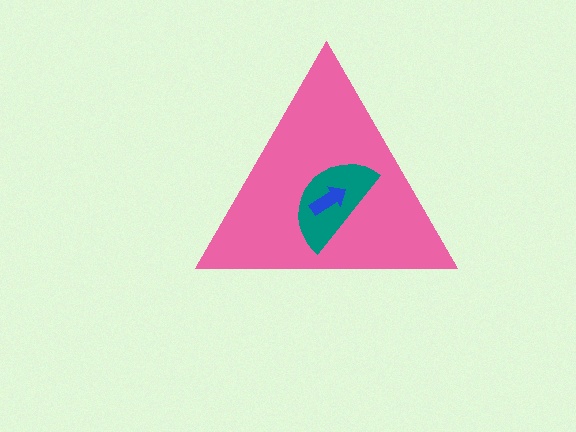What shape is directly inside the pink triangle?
The teal semicircle.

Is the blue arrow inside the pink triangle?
Yes.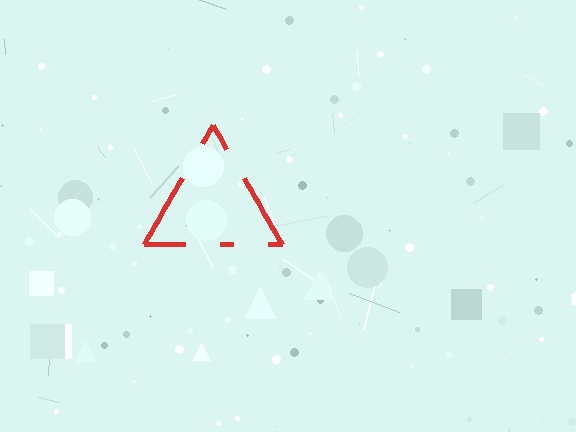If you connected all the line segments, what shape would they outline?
They would outline a triangle.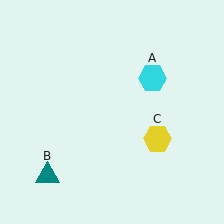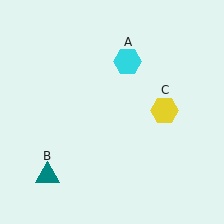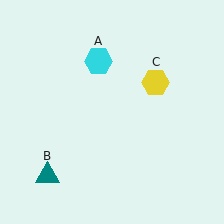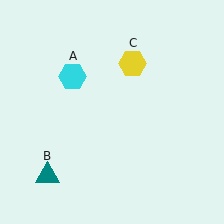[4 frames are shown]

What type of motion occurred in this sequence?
The cyan hexagon (object A), yellow hexagon (object C) rotated counterclockwise around the center of the scene.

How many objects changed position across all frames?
2 objects changed position: cyan hexagon (object A), yellow hexagon (object C).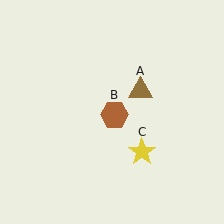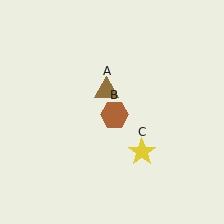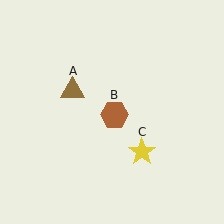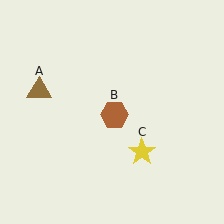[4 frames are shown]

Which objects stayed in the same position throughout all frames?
Brown hexagon (object B) and yellow star (object C) remained stationary.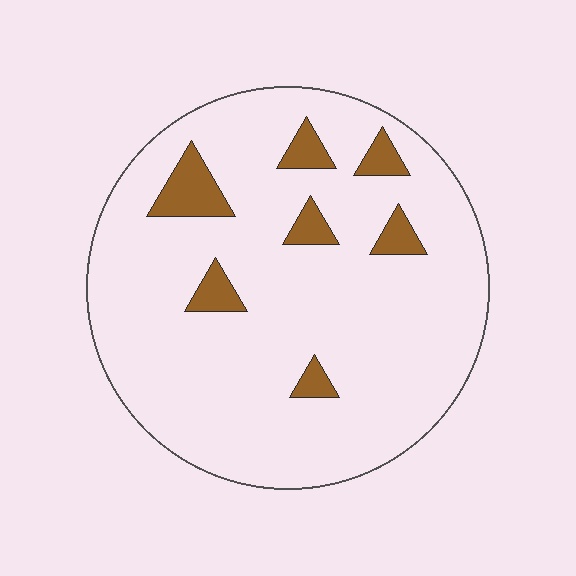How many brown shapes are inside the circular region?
7.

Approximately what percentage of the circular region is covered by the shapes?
Approximately 10%.